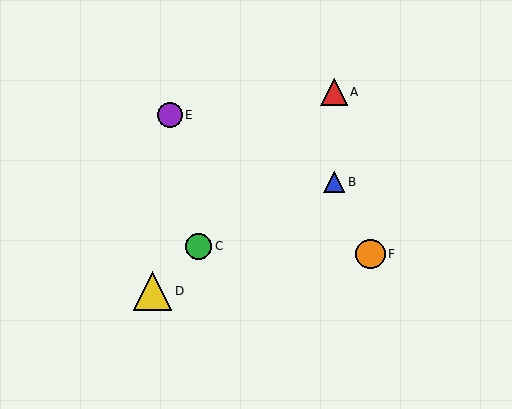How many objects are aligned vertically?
2 objects (A, B) are aligned vertically.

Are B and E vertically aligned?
No, B is at x≈334 and E is at x≈170.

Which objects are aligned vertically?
Objects A, B are aligned vertically.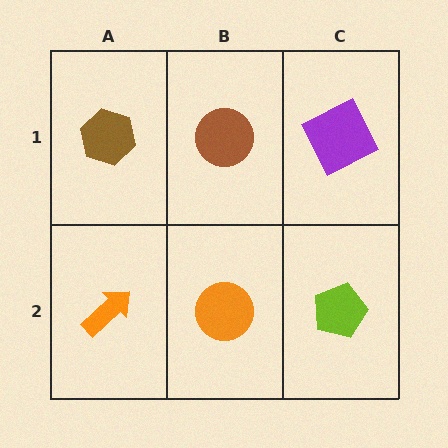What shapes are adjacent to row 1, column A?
An orange arrow (row 2, column A), a brown circle (row 1, column B).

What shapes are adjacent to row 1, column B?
An orange circle (row 2, column B), a brown hexagon (row 1, column A), a purple square (row 1, column C).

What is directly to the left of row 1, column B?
A brown hexagon.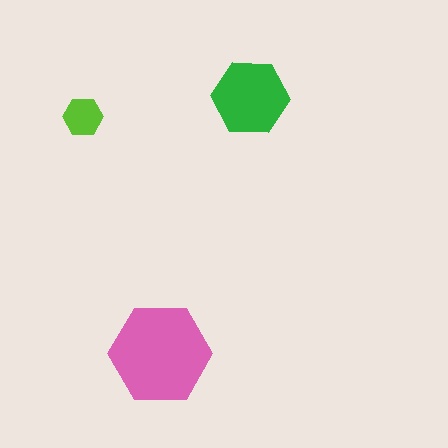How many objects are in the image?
There are 3 objects in the image.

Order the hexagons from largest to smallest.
the pink one, the green one, the lime one.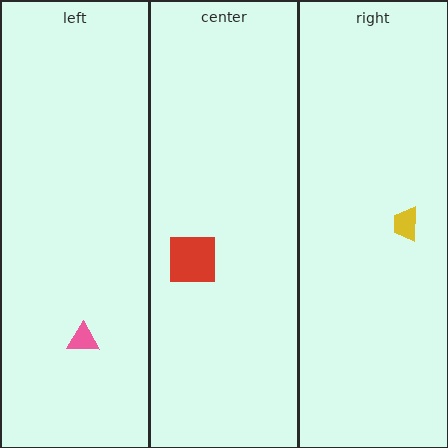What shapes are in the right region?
The yellow trapezoid.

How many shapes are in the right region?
1.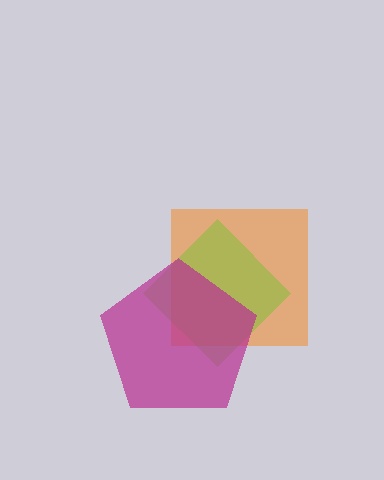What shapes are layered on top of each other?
The layered shapes are: an orange square, a lime diamond, a magenta pentagon.